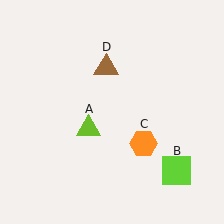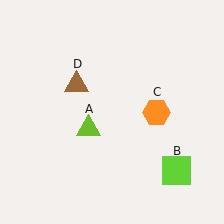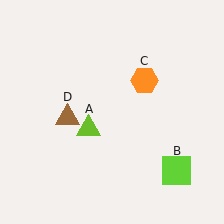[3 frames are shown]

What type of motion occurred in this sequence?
The orange hexagon (object C), brown triangle (object D) rotated counterclockwise around the center of the scene.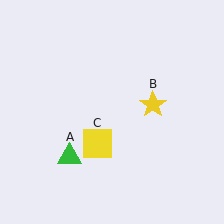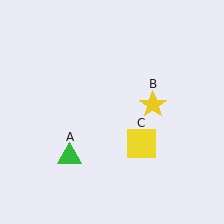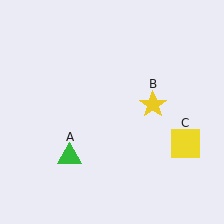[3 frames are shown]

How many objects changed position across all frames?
1 object changed position: yellow square (object C).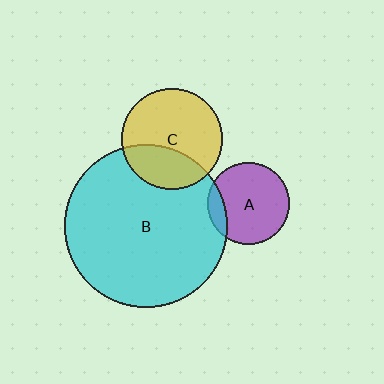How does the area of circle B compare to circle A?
Approximately 4.0 times.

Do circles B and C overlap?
Yes.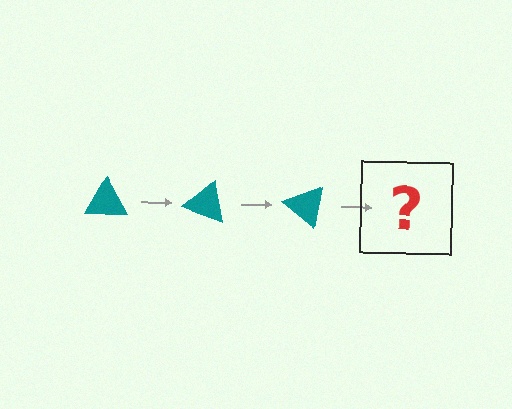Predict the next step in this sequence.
The next step is a teal triangle rotated 60 degrees.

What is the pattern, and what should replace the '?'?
The pattern is that the triangle rotates 20 degrees each step. The '?' should be a teal triangle rotated 60 degrees.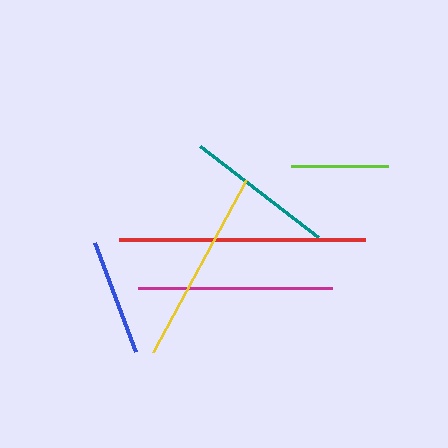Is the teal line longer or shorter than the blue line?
The teal line is longer than the blue line.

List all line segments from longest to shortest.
From longest to shortest: red, yellow, magenta, teal, blue, lime.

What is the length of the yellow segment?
The yellow segment is approximately 196 pixels long.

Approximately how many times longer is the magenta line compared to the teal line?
The magenta line is approximately 1.3 times the length of the teal line.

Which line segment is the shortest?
The lime line is the shortest at approximately 97 pixels.